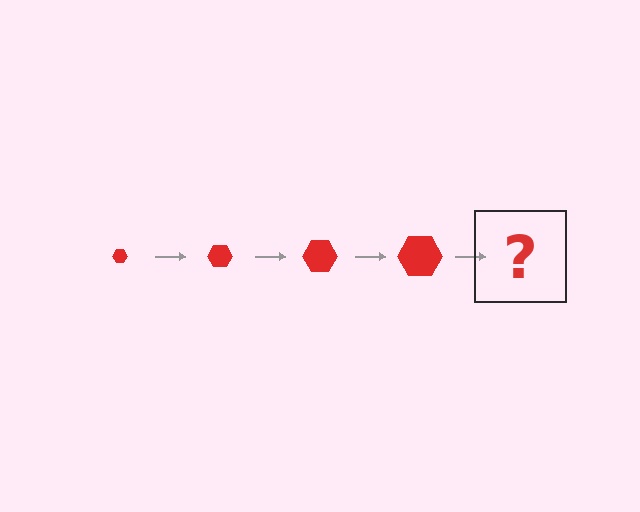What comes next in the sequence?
The next element should be a red hexagon, larger than the previous one.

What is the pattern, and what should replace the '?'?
The pattern is that the hexagon gets progressively larger each step. The '?' should be a red hexagon, larger than the previous one.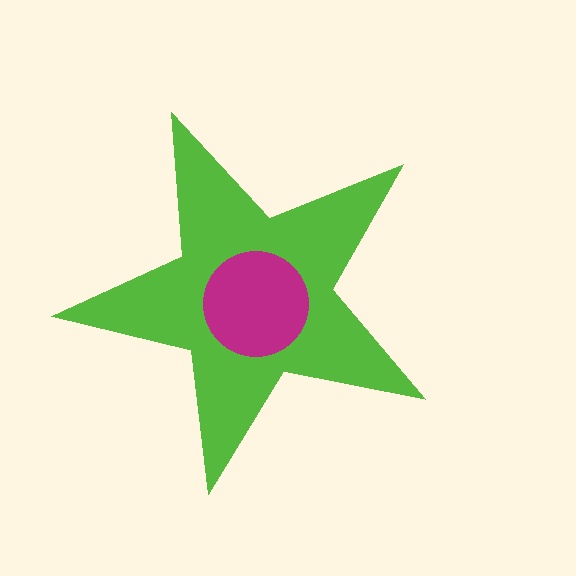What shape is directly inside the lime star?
The magenta circle.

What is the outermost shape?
The lime star.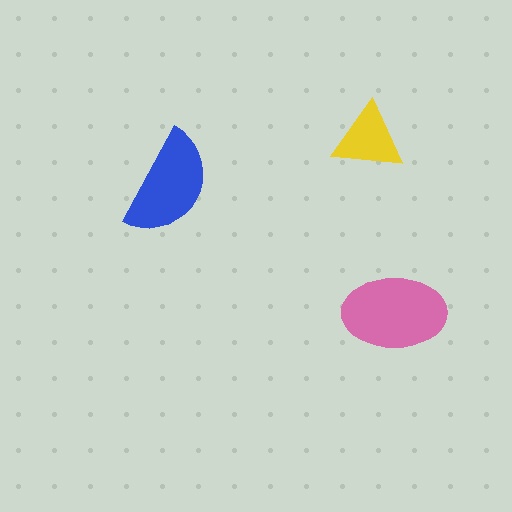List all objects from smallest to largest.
The yellow triangle, the blue semicircle, the pink ellipse.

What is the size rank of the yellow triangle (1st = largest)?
3rd.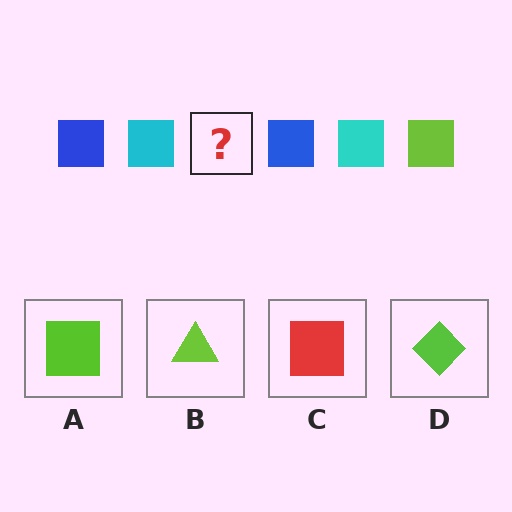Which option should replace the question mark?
Option A.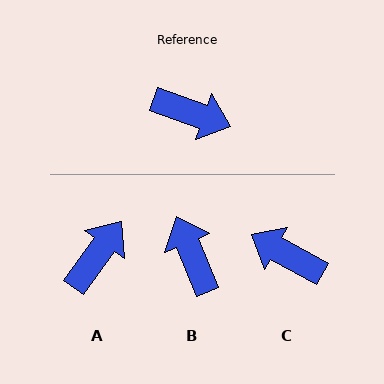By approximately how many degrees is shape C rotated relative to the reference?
Approximately 171 degrees counter-clockwise.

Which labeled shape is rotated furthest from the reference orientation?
C, about 171 degrees away.